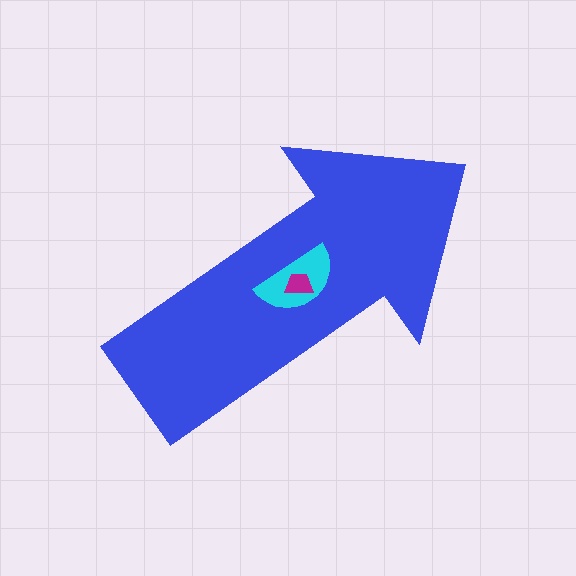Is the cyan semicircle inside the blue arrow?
Yes.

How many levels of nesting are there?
3.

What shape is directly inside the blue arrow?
The cyan semicircle.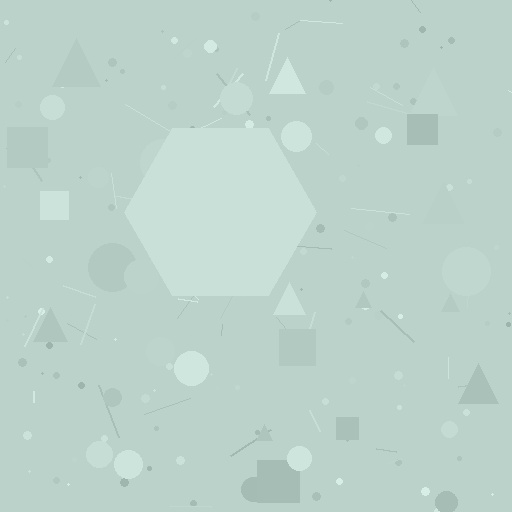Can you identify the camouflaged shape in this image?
The camouflaged shape is a hexagon.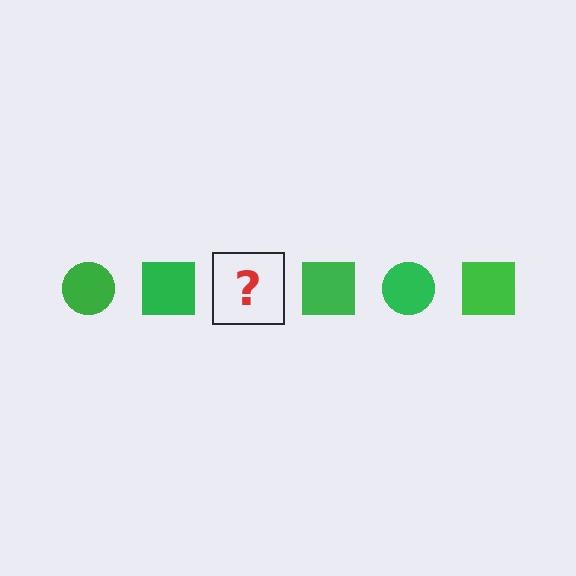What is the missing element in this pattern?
The missing element is a green circle.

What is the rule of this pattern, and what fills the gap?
The rule is that the pattern cycles through circle, square shapes in green. The gap should be filled with a green circle.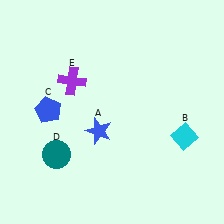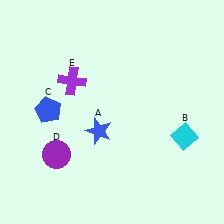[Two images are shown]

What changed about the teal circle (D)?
In Image 1, D is teal. In Image 2, it changed to purple.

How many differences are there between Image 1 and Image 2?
There is 1 difference between the two images.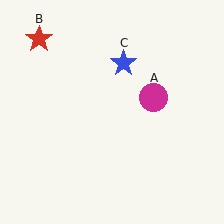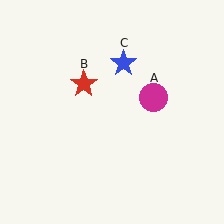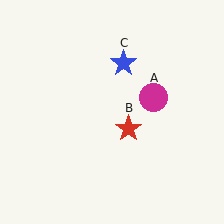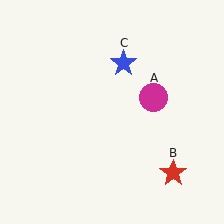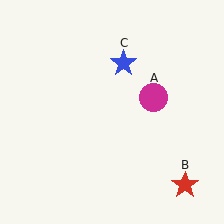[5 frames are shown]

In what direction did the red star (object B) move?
The red star (object B) moved down and to the right.